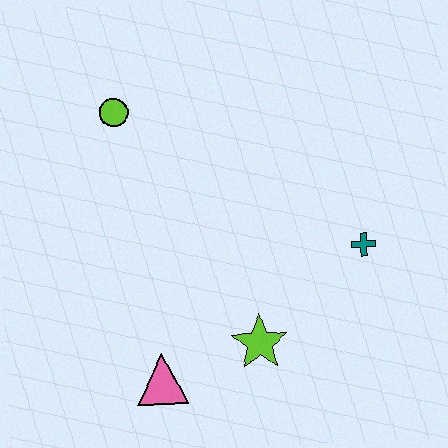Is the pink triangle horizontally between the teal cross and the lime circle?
Yes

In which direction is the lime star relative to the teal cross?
The lime star is to the left of the teal cross.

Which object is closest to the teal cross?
The lime star is closest to the teal cross.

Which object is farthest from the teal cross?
The lime circle is farthest from the teal cross.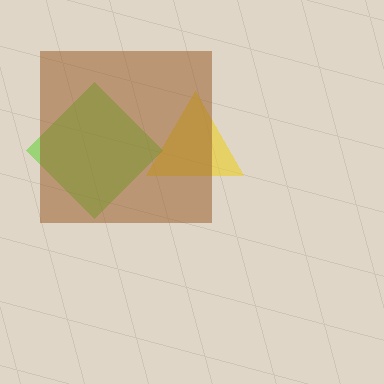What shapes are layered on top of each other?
The layered shapes are: a yellow triangle, a lime diamond, a brown square.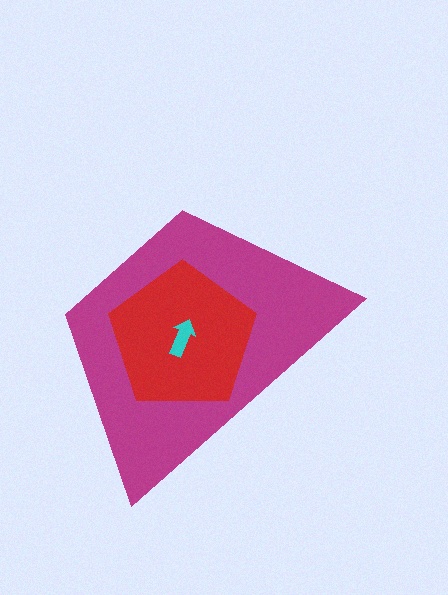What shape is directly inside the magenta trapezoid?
The red pentagon.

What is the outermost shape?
The magenta trapezoid.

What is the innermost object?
The cyan arrow.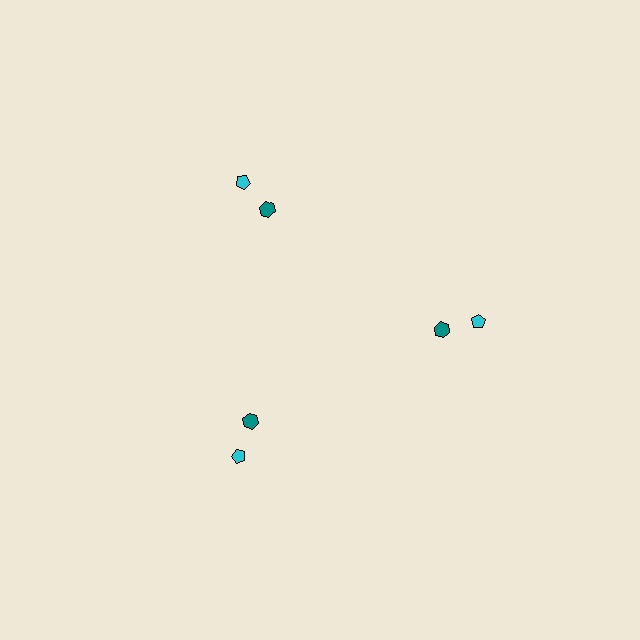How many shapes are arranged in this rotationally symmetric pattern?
There are 6 shapes, arranged in 3 groups of 2.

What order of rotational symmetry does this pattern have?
This pattern has 3-fold rotational symmetry.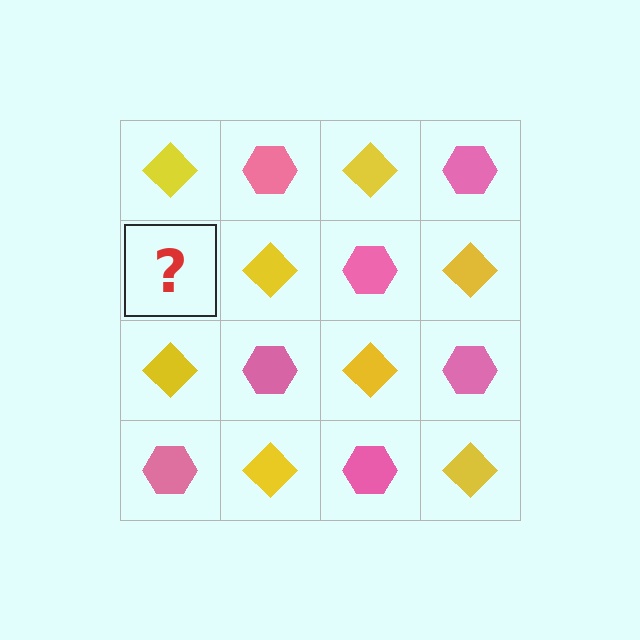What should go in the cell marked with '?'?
The missing cell should contain a pink hexagon.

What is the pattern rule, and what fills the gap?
The rule is that it alternates yellow diamond and pink hexagon in a checkerboard pattern. The gap should be filled with a pink hexagon.